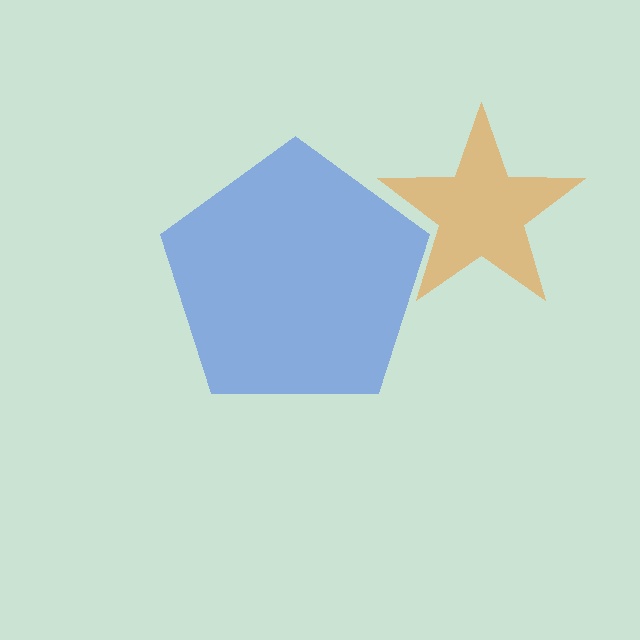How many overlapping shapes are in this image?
There are 2 overlapping shapes in the image.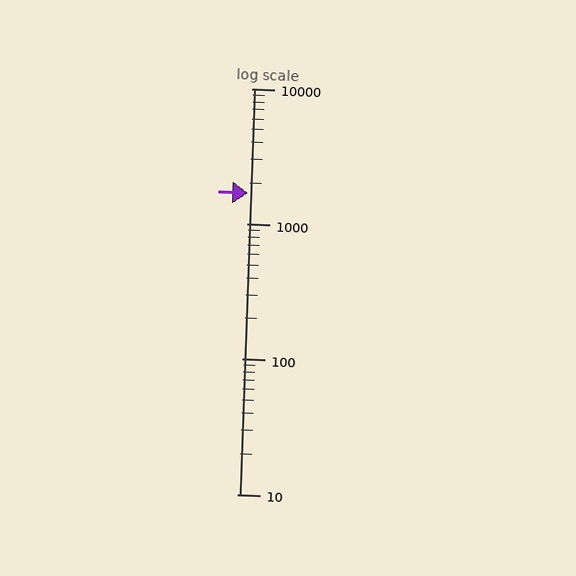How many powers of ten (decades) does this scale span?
The scale spans 3 decades, from 10 to 10000.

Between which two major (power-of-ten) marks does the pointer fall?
The pointer is between 1000 and 10000.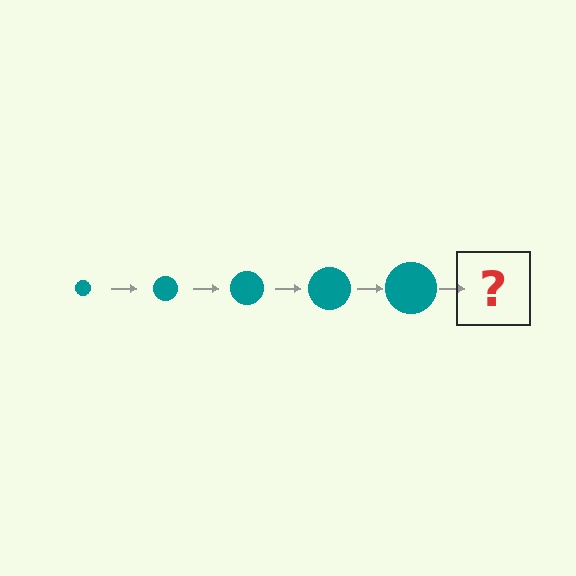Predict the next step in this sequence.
The next step is a teal circle, larger than the previous one.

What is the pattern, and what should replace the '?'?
The pattern is that the circle gets progressively larger each step. The '?' should be a teal circle, larger than the previous one.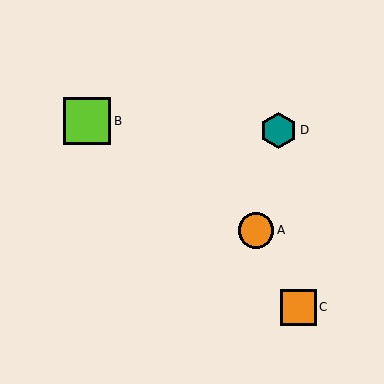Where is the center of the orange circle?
The center of the orange circle is at (256, 230).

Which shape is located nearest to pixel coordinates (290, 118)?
The teal hexagon (labeled D) at (278, 130) is nearest to that location.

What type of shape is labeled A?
Shape A is an orange circle.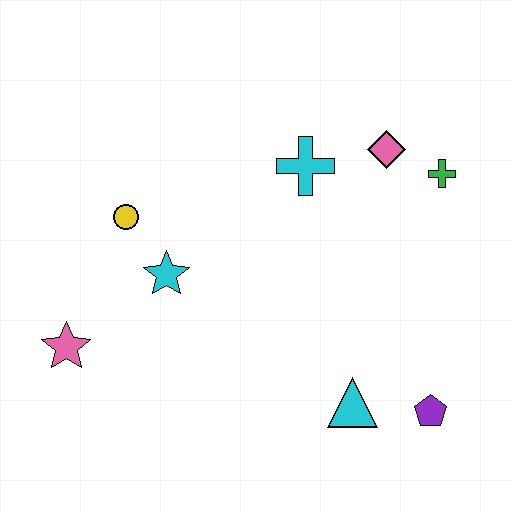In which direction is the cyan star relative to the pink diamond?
The cyan star is to the left of the pink diamond.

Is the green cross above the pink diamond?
No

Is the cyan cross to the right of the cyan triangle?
No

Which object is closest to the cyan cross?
The pink diamond is closest to the cyan cross.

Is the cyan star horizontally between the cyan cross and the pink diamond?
No